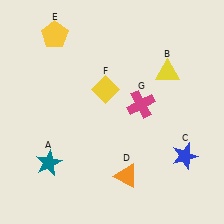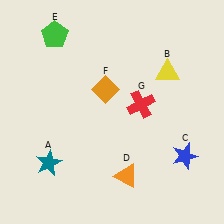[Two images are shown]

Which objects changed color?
E changed from yellow to green. F changed from yellow to orange. G changed from magenta to red.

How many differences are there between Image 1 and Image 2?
There are 3 differences between the two images.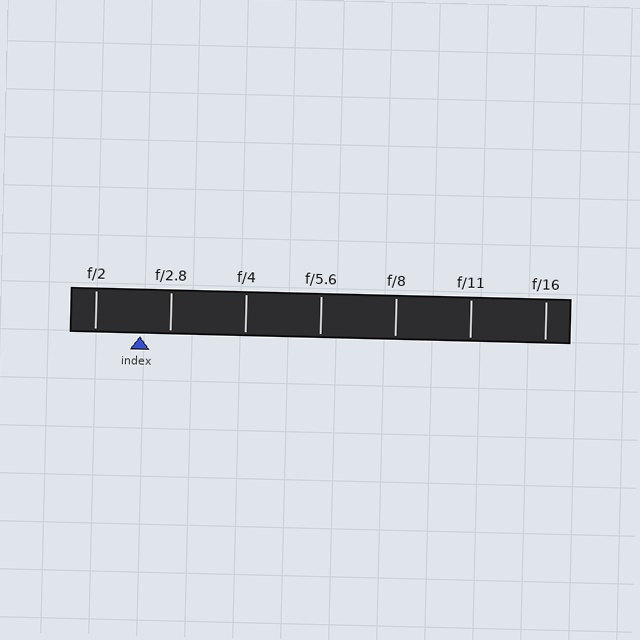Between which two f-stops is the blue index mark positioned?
The index mark is between f/2 and f/2.8.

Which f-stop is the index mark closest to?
The index mark is closest to f/2.8.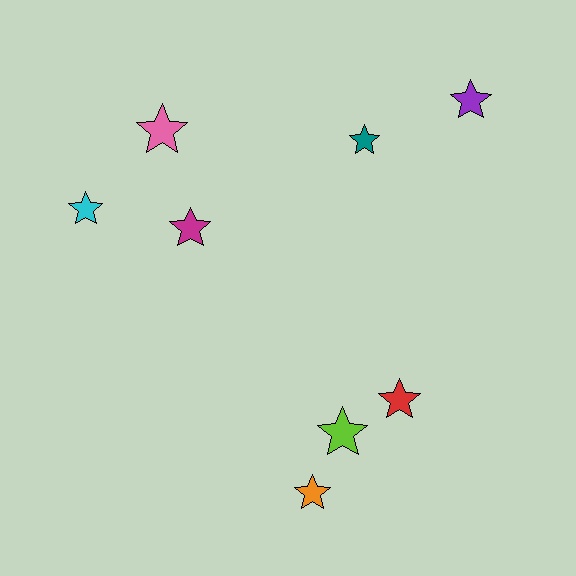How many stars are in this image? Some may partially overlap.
There are 8 stars.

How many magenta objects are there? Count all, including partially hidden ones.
There is 1 magenta object.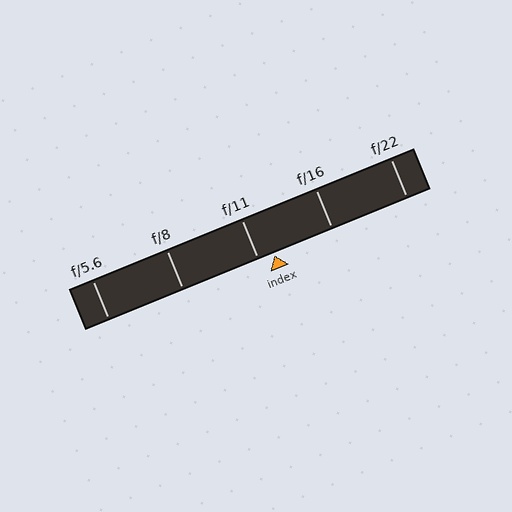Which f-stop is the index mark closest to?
The index mark is closest to f/11.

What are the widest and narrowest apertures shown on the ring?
The widest aperture shown is f/5.6 and the narrowest is f/22.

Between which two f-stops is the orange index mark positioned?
The index mark is between f/11 and f/16.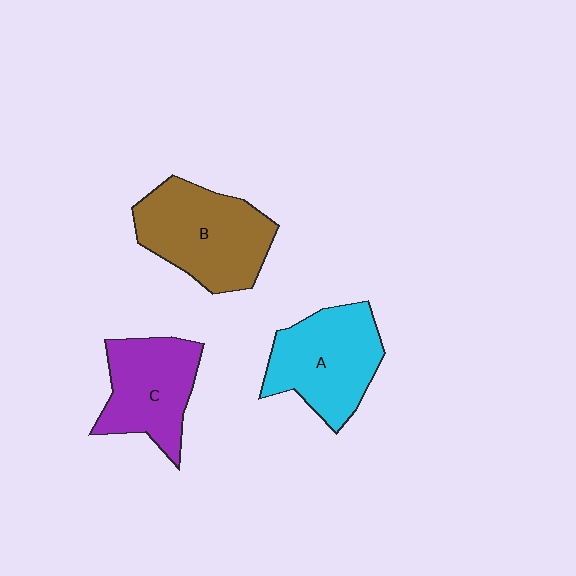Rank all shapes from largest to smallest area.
From largest to smallest: B (brown), A (cyan), C (purple).